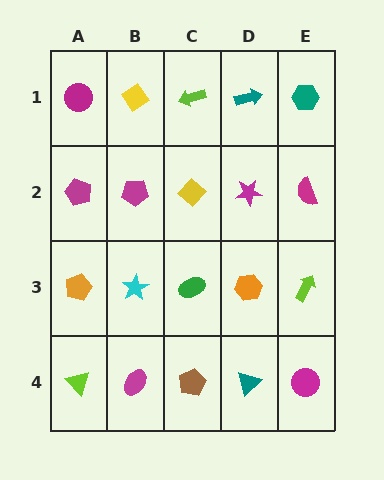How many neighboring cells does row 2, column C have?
4.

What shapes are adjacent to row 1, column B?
A magenta pentagon (row 2, column B), a magenta circle (row 1, column A), a lime arrow (row 1, column C).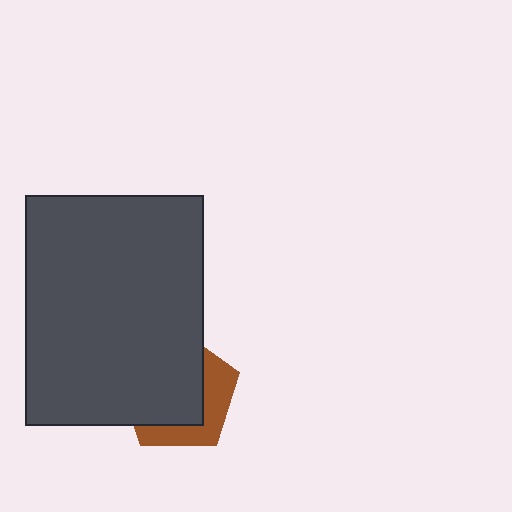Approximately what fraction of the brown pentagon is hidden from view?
Roughly 64% of the brown pentagon is hidden behind the dark gray rectangle.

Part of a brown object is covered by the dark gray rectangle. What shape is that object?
It is a pentagon.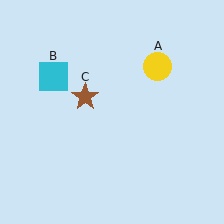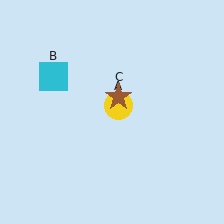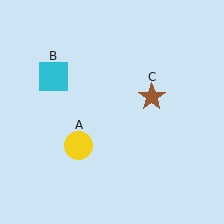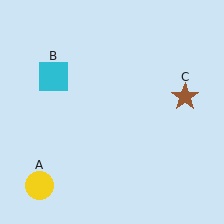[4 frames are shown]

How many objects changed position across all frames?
2 objects changed position: yellow circle (object A), brown star (object C).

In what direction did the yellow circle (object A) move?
The yellow circle (object A) moved down and to the left.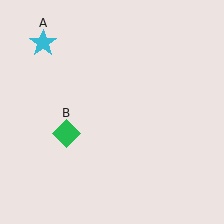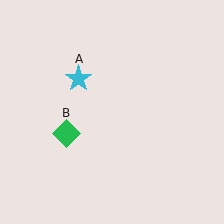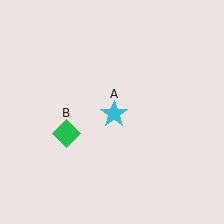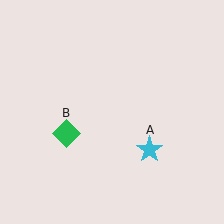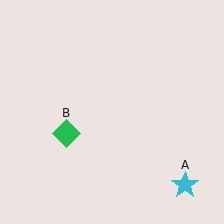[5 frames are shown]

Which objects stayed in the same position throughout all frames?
Green diamond (object B) remained stationary.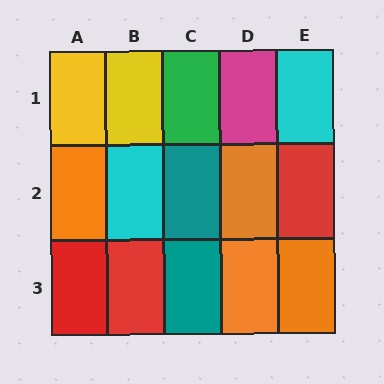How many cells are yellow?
2 cells are yellow.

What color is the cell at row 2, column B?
Cyan.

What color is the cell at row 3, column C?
Teal.